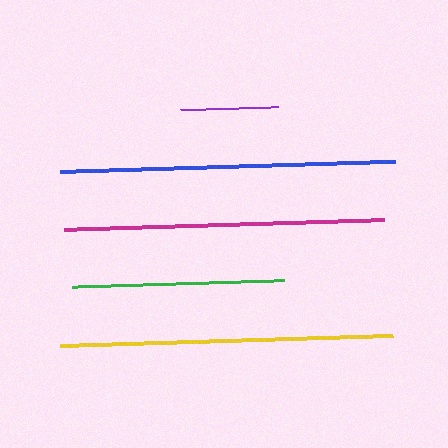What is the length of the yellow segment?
The yellow segment is approximately 333 pixels long.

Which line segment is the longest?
The blue line is the longest at approximately 335 pixels.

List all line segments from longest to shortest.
From longest to shortest: blue, yellow, magenta, green, purple.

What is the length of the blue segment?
The blue segment is approximately 335 pixels long.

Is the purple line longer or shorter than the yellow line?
The yellow line is longer than the purple line.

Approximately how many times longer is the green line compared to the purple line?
The green line is approximately 2.2 times the length of the purple line.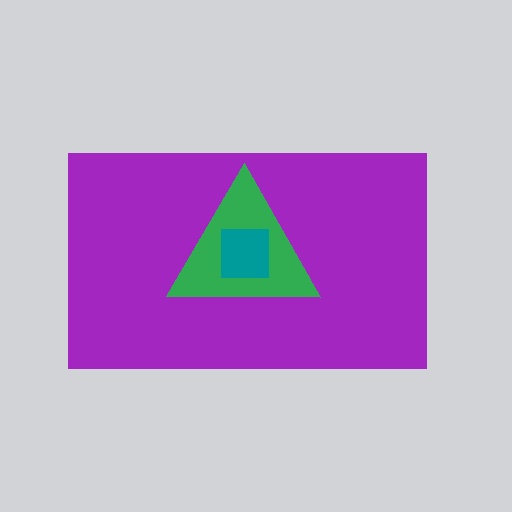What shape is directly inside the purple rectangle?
The green triangle.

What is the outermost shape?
The purple rectangle.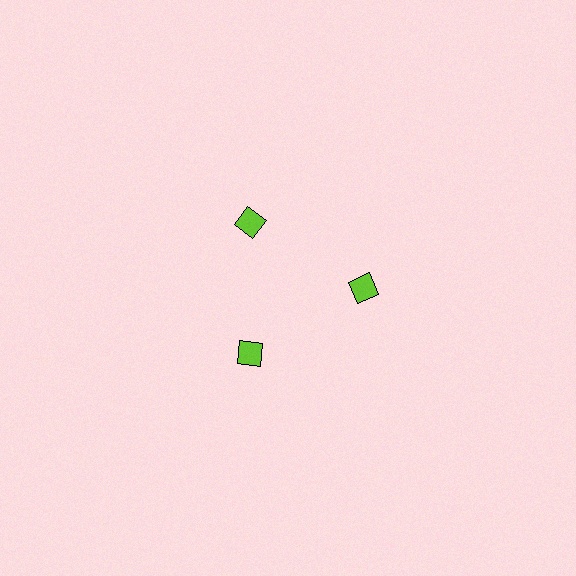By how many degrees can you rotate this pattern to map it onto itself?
The pattern maps onto itself every 120 degrees of rotation.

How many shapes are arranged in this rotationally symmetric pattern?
There are 3 shapes, arranged in 3 groups of 1.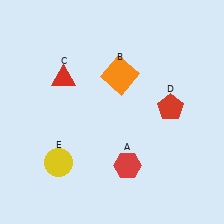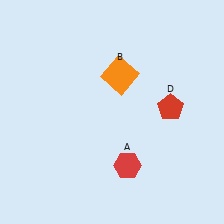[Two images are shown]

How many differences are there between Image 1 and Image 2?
There are 2 differences between the two images.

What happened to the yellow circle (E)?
The yellow circle (E) was removed in Image 2. It was in the bottom-left area of Image 1.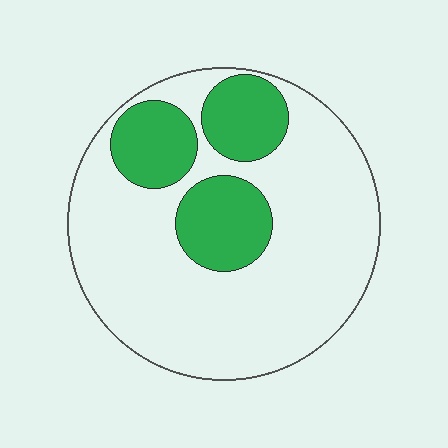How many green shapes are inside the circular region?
3.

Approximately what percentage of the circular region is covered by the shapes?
Approximately 25%.